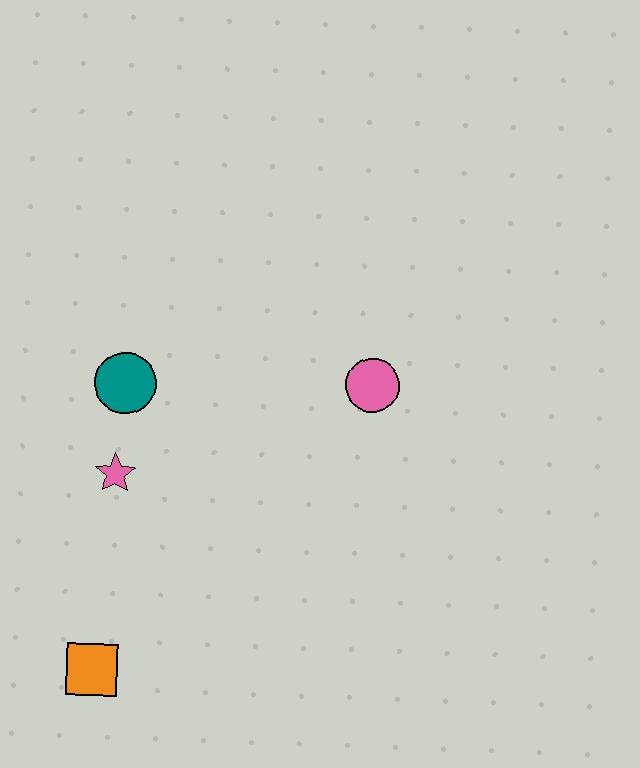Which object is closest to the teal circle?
The pink star is closest to the teal circle.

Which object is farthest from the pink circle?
The orange square is farthest from the pink circle.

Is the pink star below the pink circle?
Yes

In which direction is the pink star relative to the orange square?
The pink star is above the orange square.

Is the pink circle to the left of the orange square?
No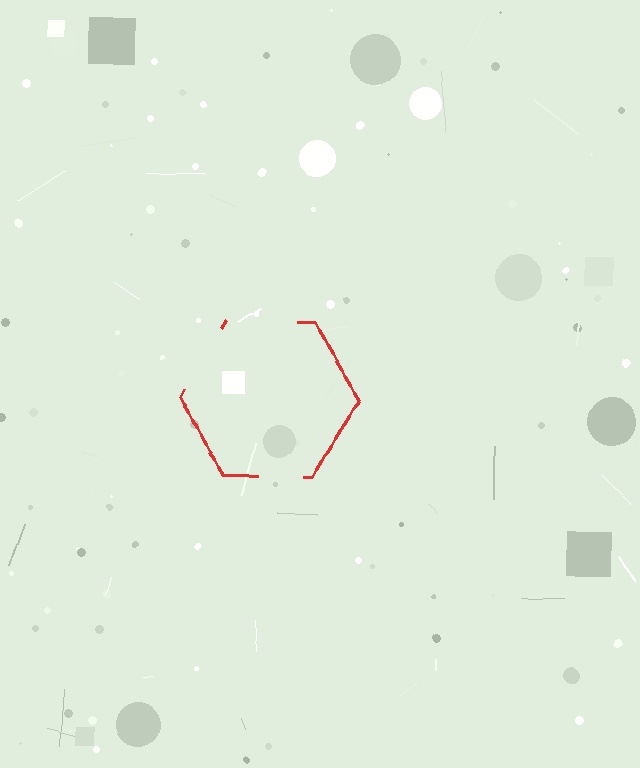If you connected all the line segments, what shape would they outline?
They would outline a hexagon.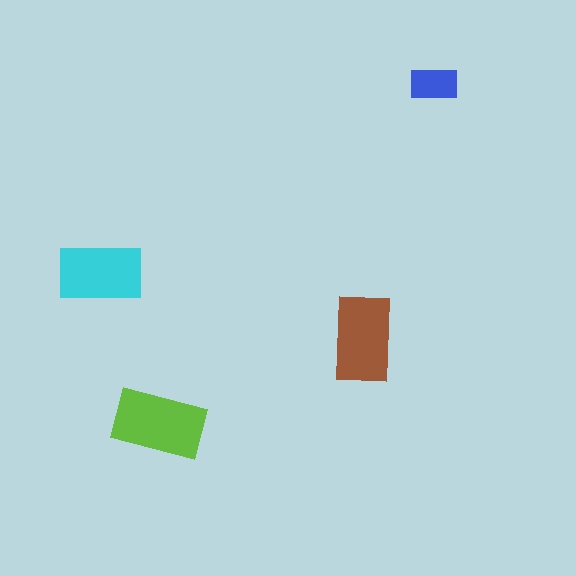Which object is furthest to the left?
The cyan rectangle is leftmost.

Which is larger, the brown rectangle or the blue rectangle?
The brown one.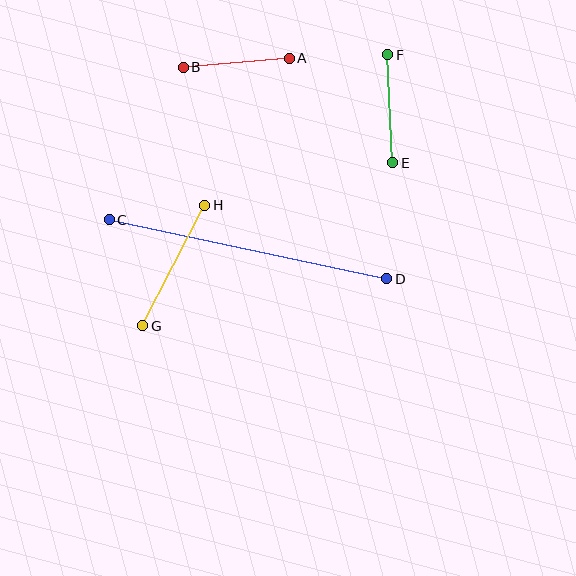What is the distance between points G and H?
The distance is approximately 136 pixels.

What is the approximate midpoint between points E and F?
The midpoint is at approximately (390, 109) pixels.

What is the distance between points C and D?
The distance is approximately 284 pixels.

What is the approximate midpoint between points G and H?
The midpoint is at approximately (174, 266) pixels.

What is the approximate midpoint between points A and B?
The midpoint is at approximately (236, 63) pixels.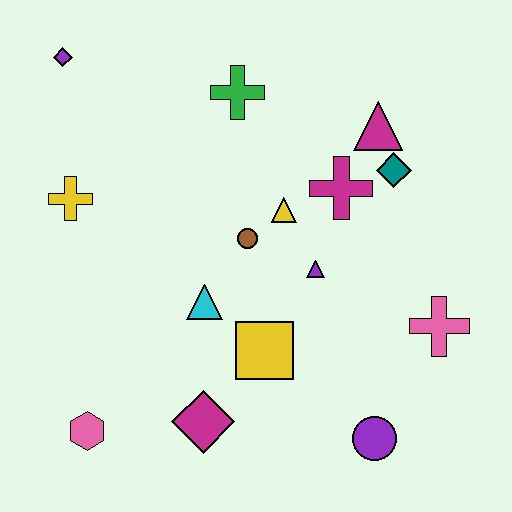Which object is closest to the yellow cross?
The purple diamond is closest to the yellow cross.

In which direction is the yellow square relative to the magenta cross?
The yellow square is below the magenta cross.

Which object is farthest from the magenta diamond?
The purple diamond is farthest from the magenta diamond.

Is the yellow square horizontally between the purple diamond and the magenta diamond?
No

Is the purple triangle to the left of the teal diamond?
Yes